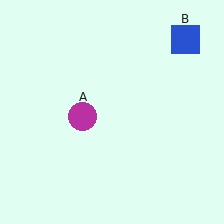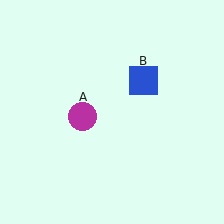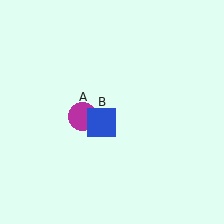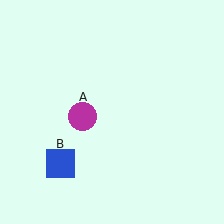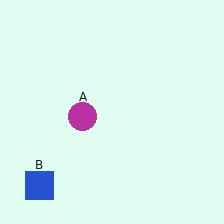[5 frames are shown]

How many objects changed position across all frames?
1 object changed position: blue square (object B).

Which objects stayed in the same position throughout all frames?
Magenta circle (object A) remained stationary.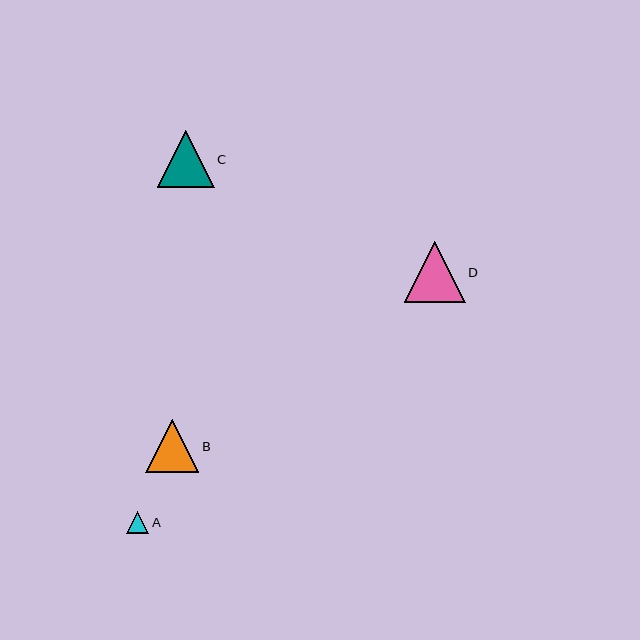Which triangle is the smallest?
Triangle A is the smallest with a size of approximately 22 pixels.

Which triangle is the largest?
Triangle D is the largest with a size of approximately 61 pixels.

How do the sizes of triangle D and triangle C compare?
Triangle D and triangle C are approximately the same size.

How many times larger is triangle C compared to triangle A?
Triangle C is approximately 2.5 times the size of triangle A.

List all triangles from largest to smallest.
From largest to smallest: D, C, B, A.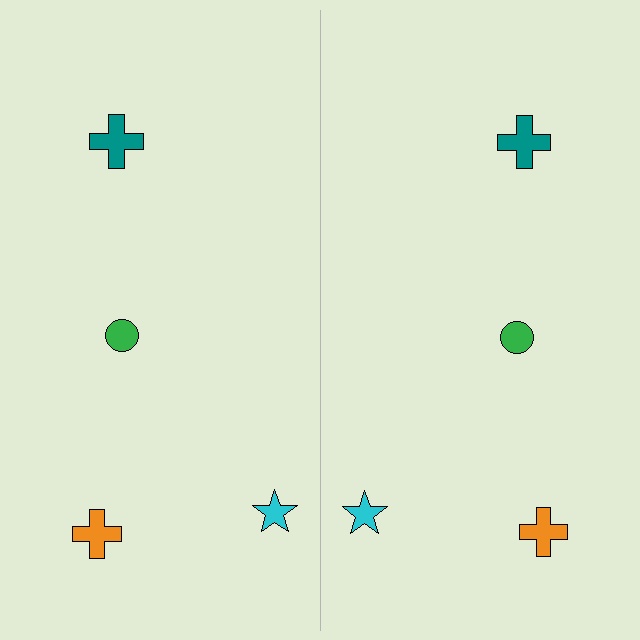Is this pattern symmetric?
Yes, this pattern has bilateral (reflection) symmetry.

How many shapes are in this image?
There are 8 shapes in this image.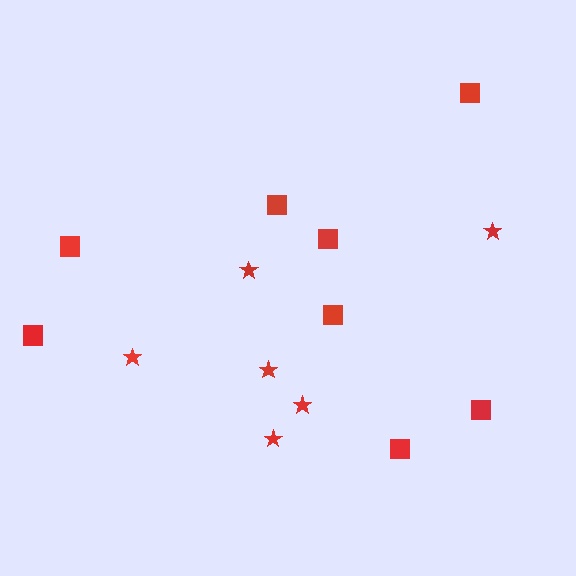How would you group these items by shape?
There are 2 groups: one group of squares (8) and one group of stars (6).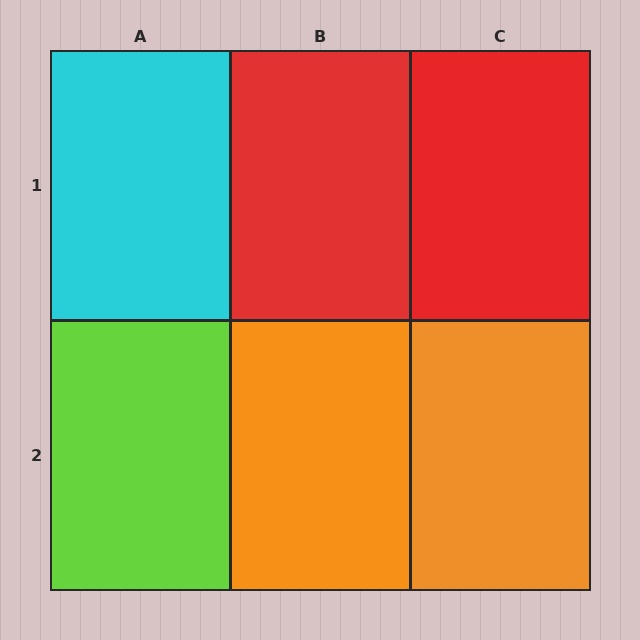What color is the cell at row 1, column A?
Cyan.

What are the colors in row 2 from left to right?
Lime, orange, orange.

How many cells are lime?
1 cell is lime.